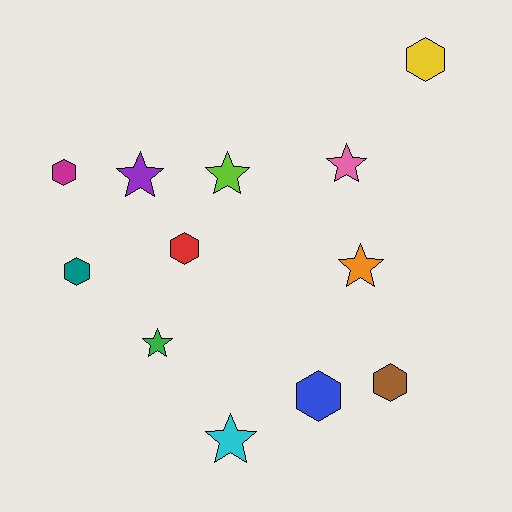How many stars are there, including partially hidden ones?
There are 6 stars.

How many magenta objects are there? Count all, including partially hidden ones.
There is 1 magenta object.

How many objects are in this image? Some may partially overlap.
There are 12 objects.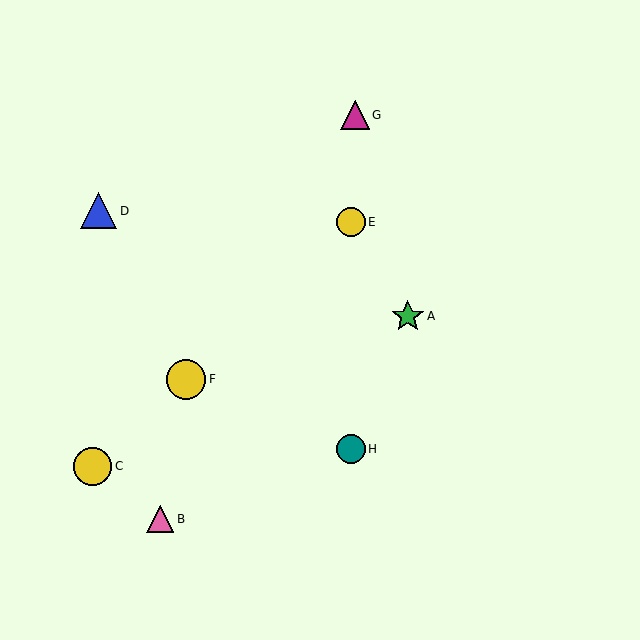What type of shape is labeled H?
Shape H is a teal circle.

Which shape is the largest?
The yellow circle (labeled F) is the largest.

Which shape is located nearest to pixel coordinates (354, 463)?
The teal circle (labeled H) at (351, 449) is nearest to that location.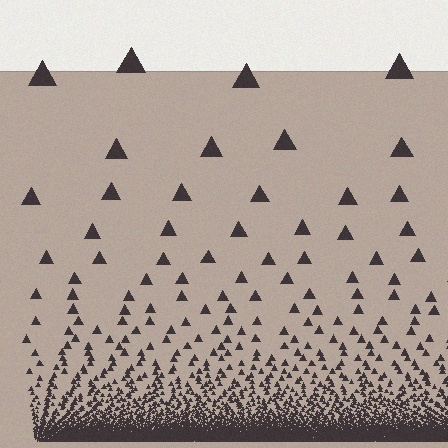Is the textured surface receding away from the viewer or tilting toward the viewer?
The surface appears to tilt toward the viewer. Texture elements get larger and sparser toward the top.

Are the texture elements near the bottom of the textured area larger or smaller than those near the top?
Smaller. The gradient is inverted — elements near the bottom are smaller and denser.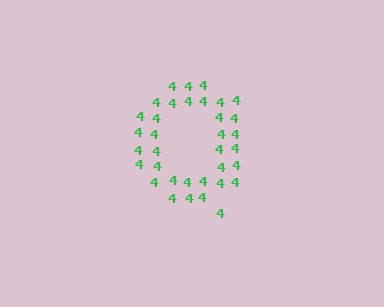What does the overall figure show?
The overall figure shows the letter Q.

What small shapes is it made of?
It is made of small digit 4's.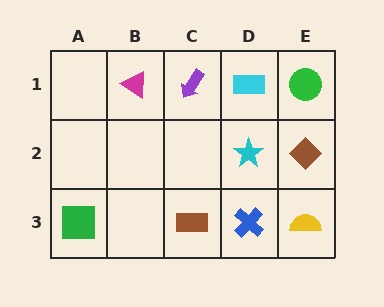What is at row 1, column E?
A green circle.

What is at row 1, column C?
A purple arrow.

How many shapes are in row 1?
4 shapes.